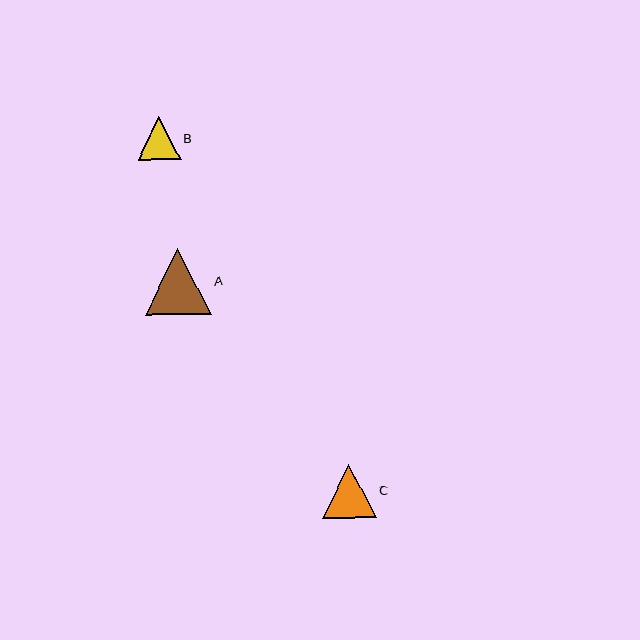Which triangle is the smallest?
Triangle B is the smallest with a size of approximately 43 pixels.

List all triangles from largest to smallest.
From largest to smallest: A, C, B.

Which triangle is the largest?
Triangle A is the largest with a size of approximately 66 pixels.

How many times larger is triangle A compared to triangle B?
Triangle A is approximately 1.5 times the size of triangle B.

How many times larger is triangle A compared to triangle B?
Triangle A is approximately 1.5 times the size of triangle B.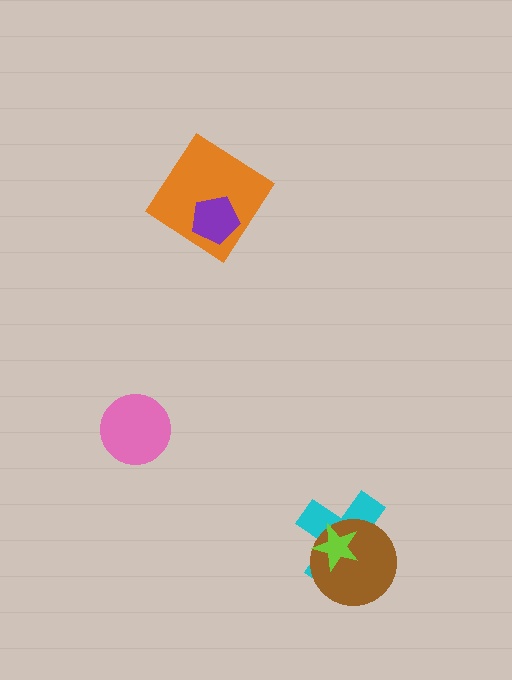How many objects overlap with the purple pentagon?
1 object overlaps with the purple pentagon.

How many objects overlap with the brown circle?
2 objects overlap with the brown circle.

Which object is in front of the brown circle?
The lime star is in front of the brown circle.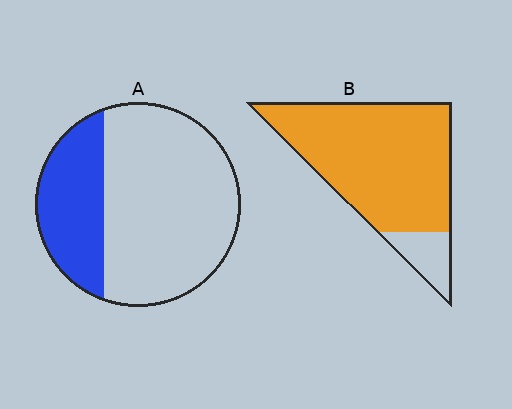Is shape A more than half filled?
No.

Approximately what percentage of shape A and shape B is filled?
A is approximately 30% and B is approximately 85%.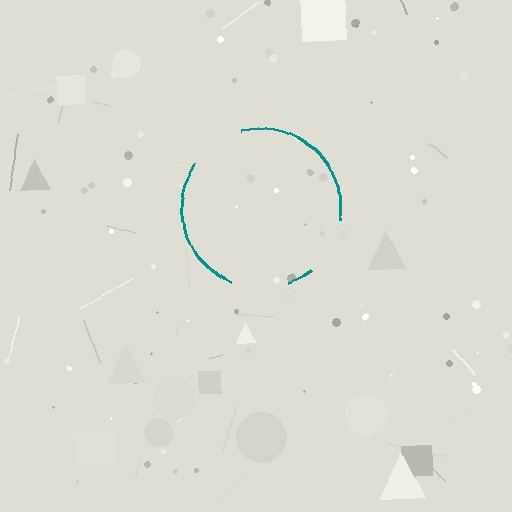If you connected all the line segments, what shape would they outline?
They would outline a circle.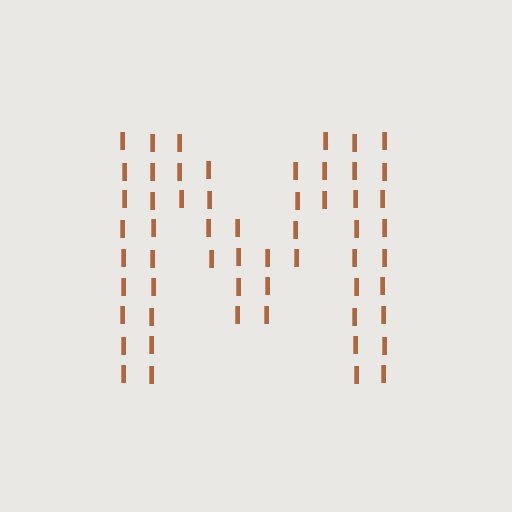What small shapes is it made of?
It is made of small letter I's.